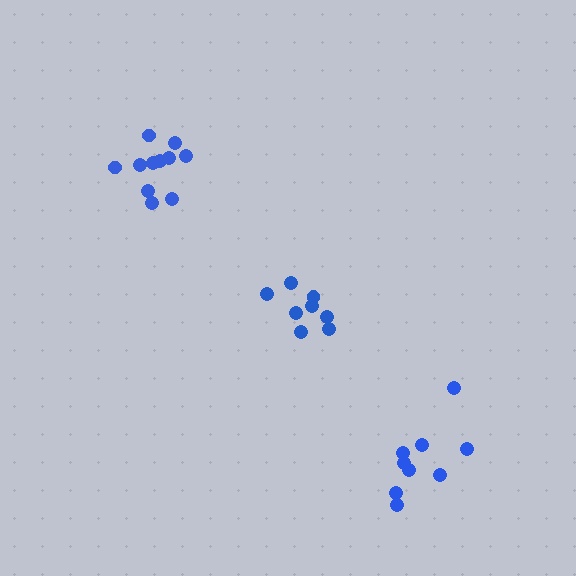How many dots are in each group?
Group 1: 8 dots, Group 2: 11 dots, Group 3: 9 dots (28 total).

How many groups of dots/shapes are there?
There are 3 groups.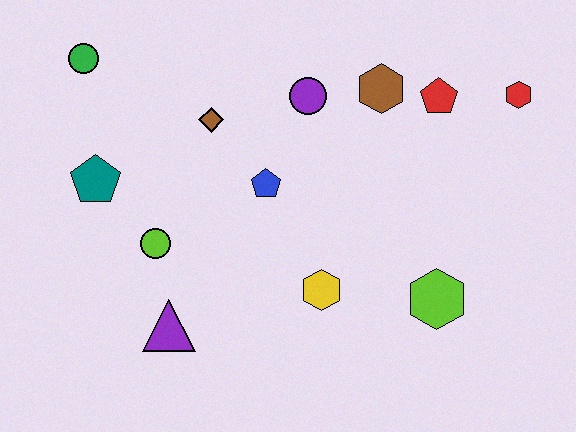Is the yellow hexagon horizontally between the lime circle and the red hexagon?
Yes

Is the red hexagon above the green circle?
No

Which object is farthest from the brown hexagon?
The purple triangle is farthest from the brown hexagon.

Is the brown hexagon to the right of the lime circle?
Yes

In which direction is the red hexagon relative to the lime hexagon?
The red hexagon is above the lime hexagon.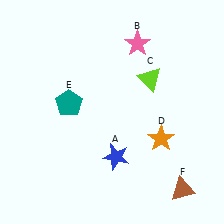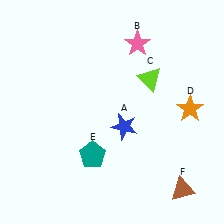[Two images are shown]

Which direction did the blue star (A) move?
The blue star (A) moved up.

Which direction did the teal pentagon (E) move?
The teal pentagon (E) moved down.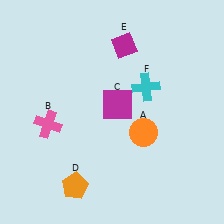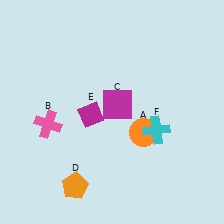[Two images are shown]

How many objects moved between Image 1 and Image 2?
2 objects moved between the two images.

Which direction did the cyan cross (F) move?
The cyan cross (F) moved down.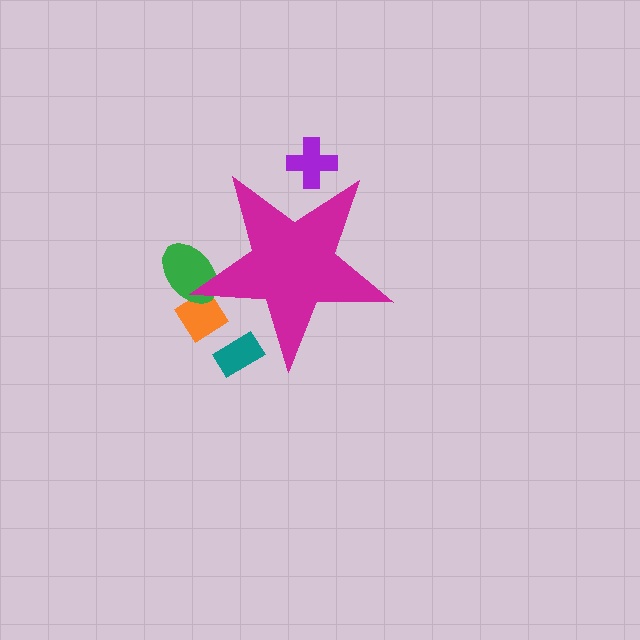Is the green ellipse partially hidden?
Yes, the green ellipse is partially hidden behind the magenta star.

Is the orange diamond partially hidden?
Yes, the orange diamond is partially hidden behind the magenta star.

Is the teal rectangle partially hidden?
Yes, the teal rectangle is partially hidden behind the magenta star.